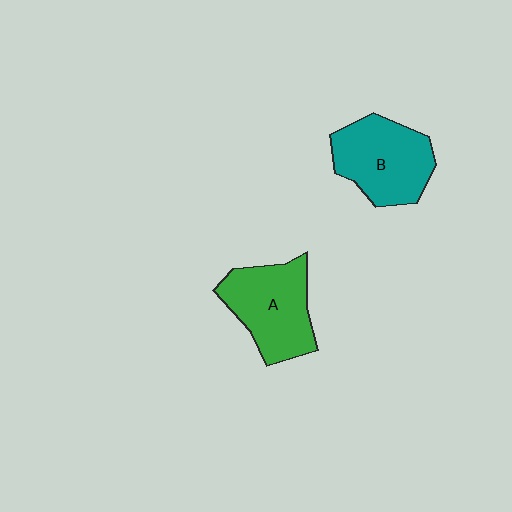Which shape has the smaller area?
Shape B (teal).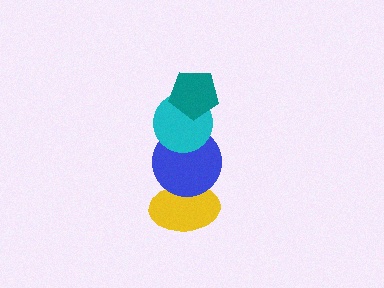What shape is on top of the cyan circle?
The teal pentagon is on top of the cyan circle.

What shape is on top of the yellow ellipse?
The blue circle is on top of the yellow ellipse.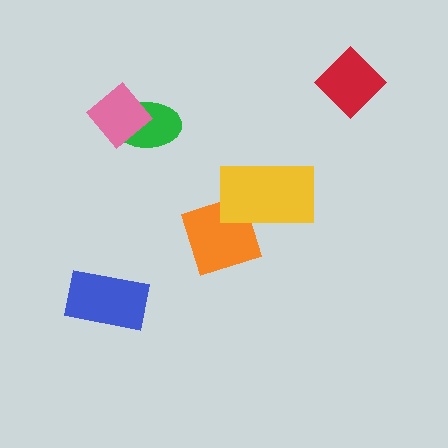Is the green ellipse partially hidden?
Yes, it is partially covered by another shape.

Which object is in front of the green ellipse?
The pink diamond is in front of the green ellipse.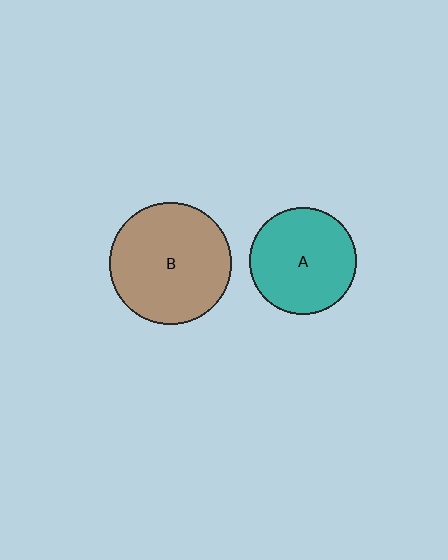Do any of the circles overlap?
No, none of the circles overlap.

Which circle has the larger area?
Circle B (brown).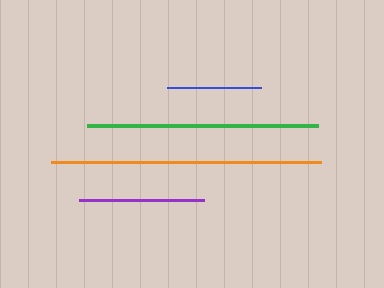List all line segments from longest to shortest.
From longest to shortest: orange, green, purple, blue.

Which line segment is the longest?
The orange line is the longest at approximately 270 pixels.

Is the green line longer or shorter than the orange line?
The orange line is longer than the green line.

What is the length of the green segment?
The green segment is approximately 231 pixels long.